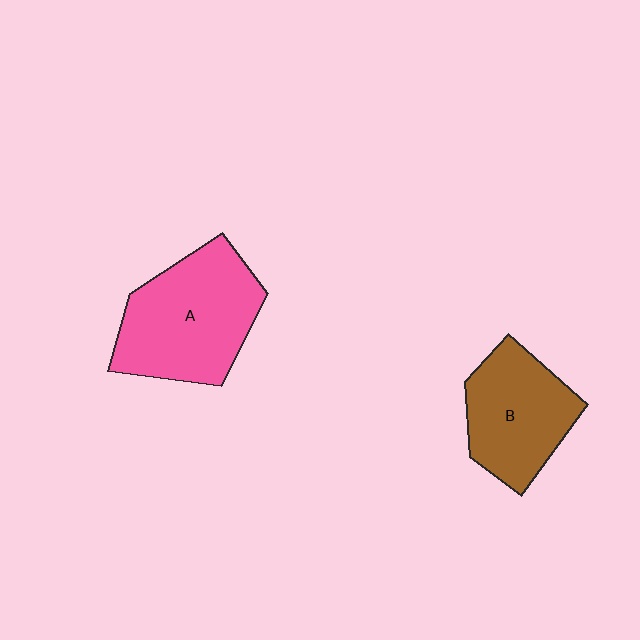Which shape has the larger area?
Shape A (pink).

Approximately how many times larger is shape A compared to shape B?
Approximately 1.3 times.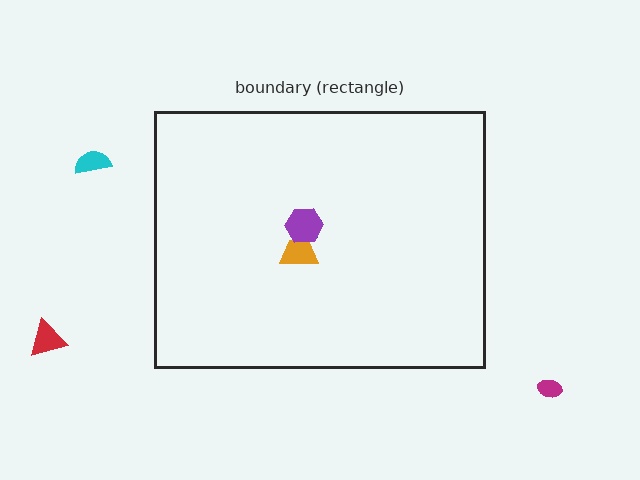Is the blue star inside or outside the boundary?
Inside.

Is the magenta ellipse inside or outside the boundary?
Outside.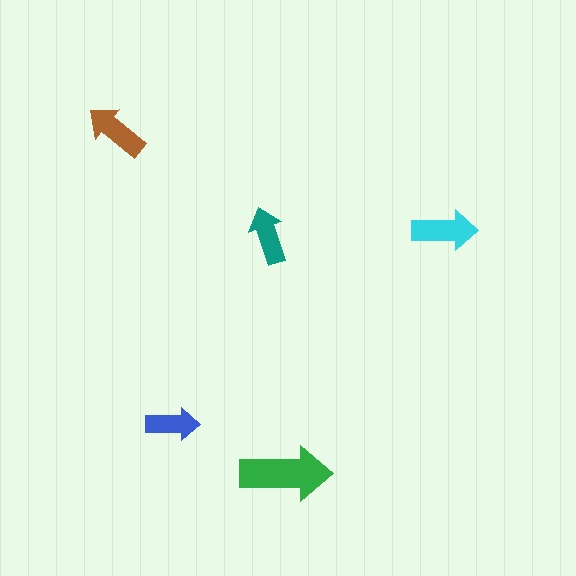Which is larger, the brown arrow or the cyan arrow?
The cyan one.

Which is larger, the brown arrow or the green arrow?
The green one.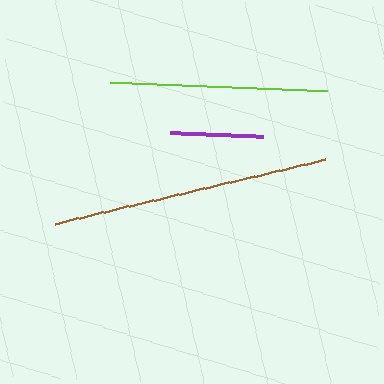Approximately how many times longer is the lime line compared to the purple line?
The lime line is approximately 2.3 times the length of the purple line.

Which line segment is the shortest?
The purple line is the shortest at approximately 93 pixels.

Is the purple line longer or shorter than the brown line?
The brown line is longer than the purple line.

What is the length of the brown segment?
The brown segment is approximately 278 pixels long.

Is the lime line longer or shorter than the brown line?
The brown line is longer than the lime line.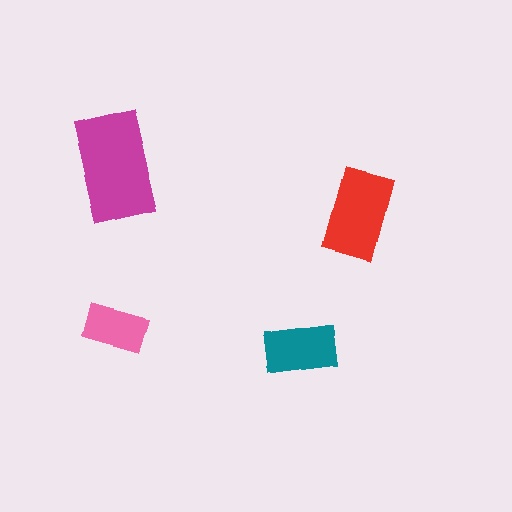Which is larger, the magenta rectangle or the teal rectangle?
The magenta one.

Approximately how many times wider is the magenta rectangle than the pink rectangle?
About 1.5 times wider.